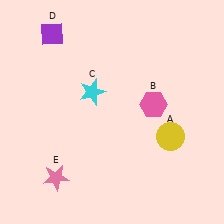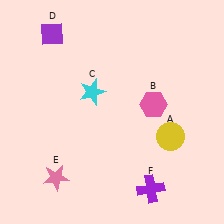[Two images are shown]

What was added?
A purple cross (F) was added in Image 2.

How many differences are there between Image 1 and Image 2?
There is 1 difference between the two images.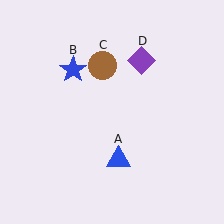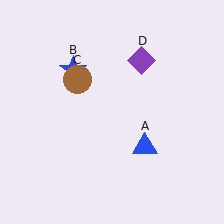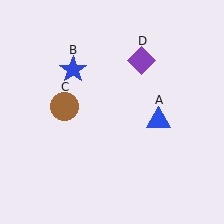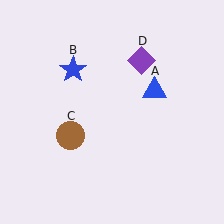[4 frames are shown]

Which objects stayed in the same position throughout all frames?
Blue star (object B) and purple diamond (object D) remained stationary.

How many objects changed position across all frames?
2 objects changed position: blue triangle (object A), brown circle (object C).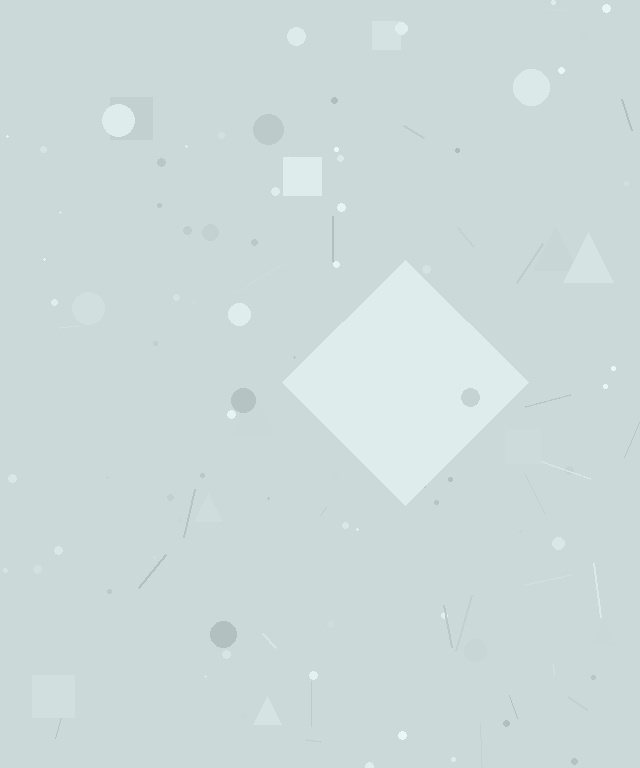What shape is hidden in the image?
A diamond is hidden in the image.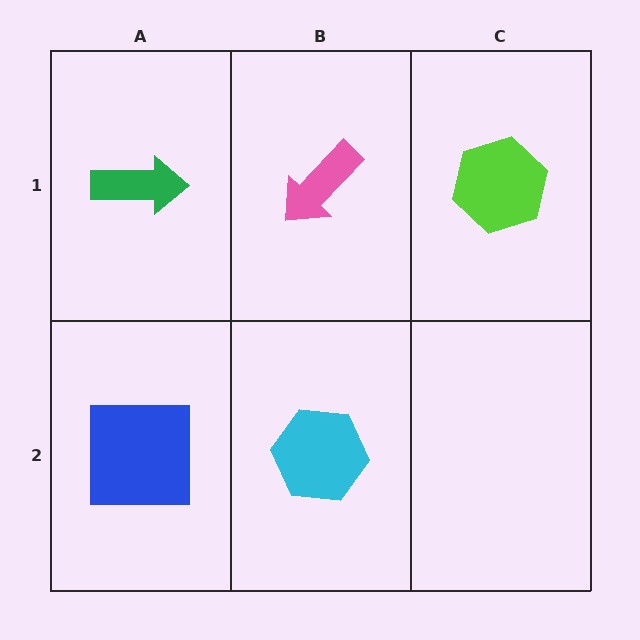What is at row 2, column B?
A cyan hexagon.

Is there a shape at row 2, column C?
No, that cell is empty.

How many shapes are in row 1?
3 shapes.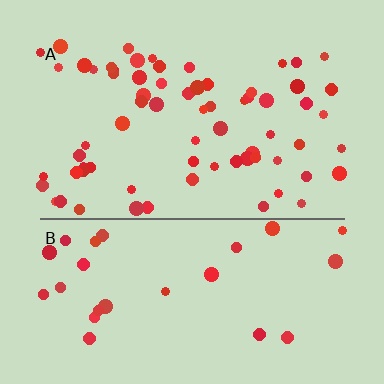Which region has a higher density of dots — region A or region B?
A (the top).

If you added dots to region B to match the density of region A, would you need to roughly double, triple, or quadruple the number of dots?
Approximately double.